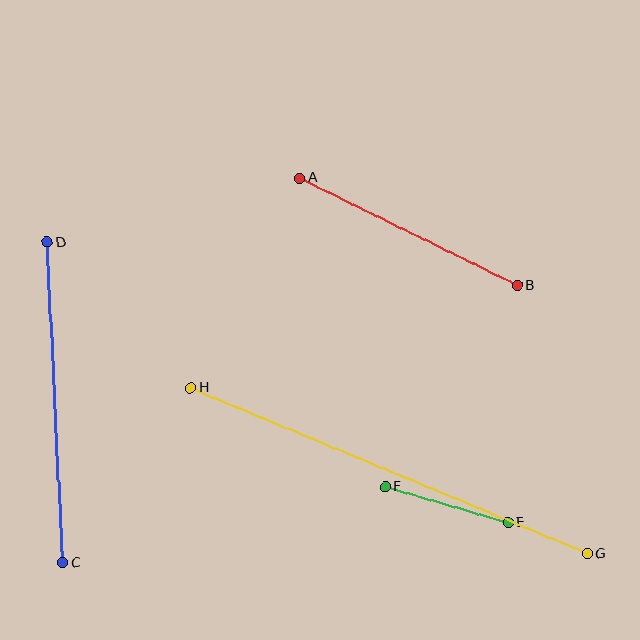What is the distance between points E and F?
The distance is approximately 128 pixels.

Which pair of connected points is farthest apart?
Points G and H are farthest apart.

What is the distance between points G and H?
The distance is approximately 430 pixels.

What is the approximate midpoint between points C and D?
The midpoint is at approximately (55, 402) pixels.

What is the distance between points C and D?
The distance is approximately 321 pixels.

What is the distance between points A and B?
The distance is approximately 242 pixels.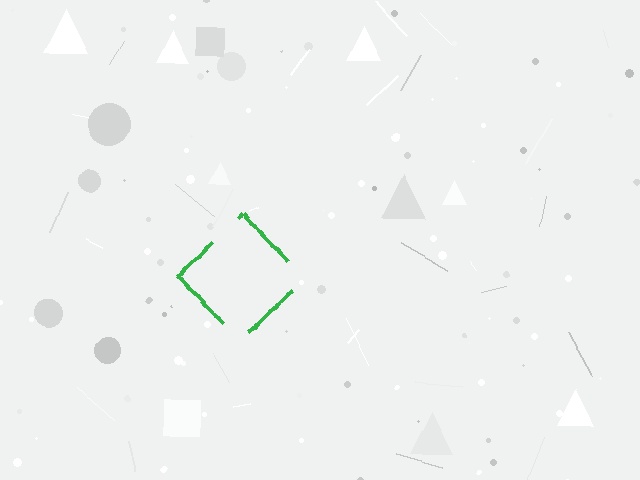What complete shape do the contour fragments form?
The contour fragments form a diamond.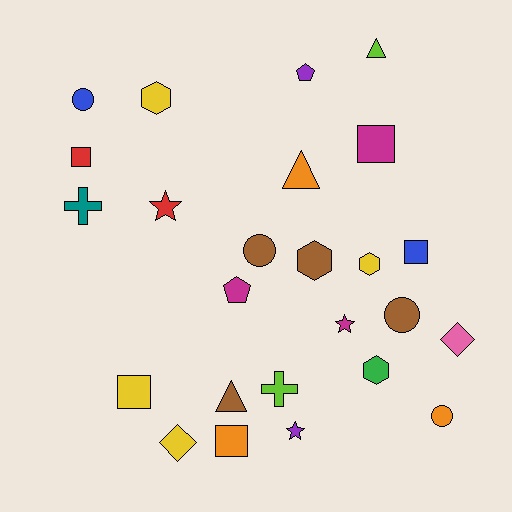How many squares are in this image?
There are 5 squares.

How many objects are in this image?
There are 25 objects.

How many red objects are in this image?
There are 2 red objects.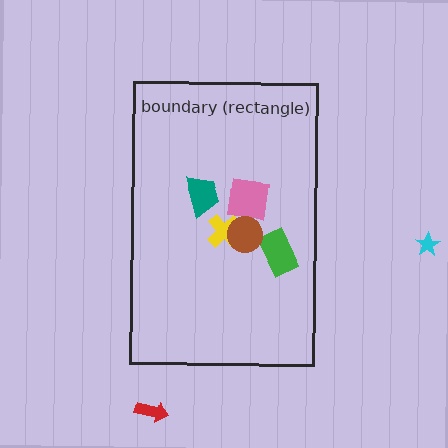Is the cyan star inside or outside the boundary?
Outside.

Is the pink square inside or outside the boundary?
Inside.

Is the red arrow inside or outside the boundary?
Outside.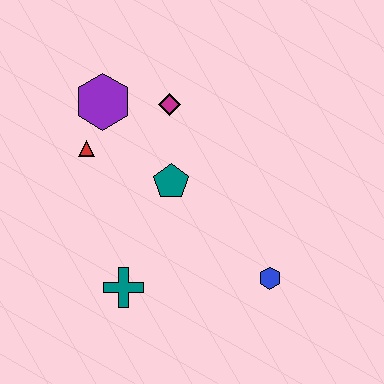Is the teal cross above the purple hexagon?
No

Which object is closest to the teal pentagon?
The magenta diamond is closest to the teal pentagon.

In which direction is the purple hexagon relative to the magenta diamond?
The purple hexagon is to the left of the magenta diamond.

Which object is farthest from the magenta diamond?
The blue hexagon is farthest from the magenta diamond.